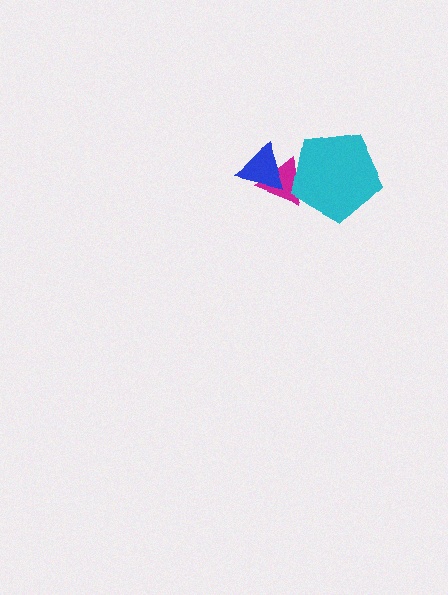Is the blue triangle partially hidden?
No, no other shape covers it.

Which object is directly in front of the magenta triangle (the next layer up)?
The cyan pentagon is directly in front of the magenta triangle.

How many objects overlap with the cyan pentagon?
1 object overlaps with the cyan pentagon.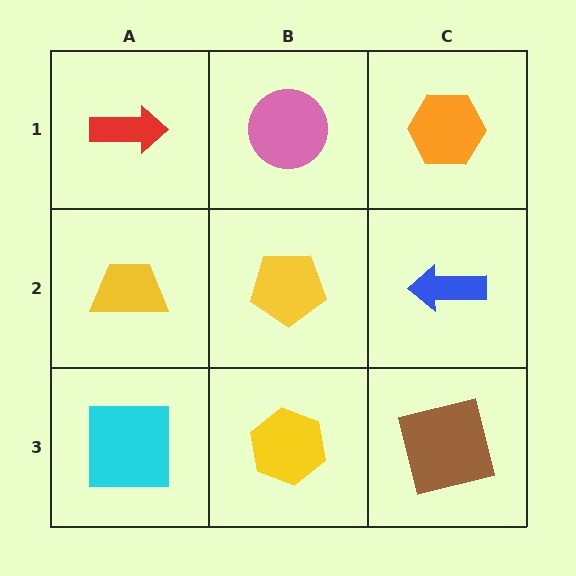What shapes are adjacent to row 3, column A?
A yellow trapezoid (row 2, column A), a yellow hexagon (row 3, column B).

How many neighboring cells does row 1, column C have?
2.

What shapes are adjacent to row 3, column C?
A blue arrow (row 2, column C), a yellow hexagon (row 3, column B).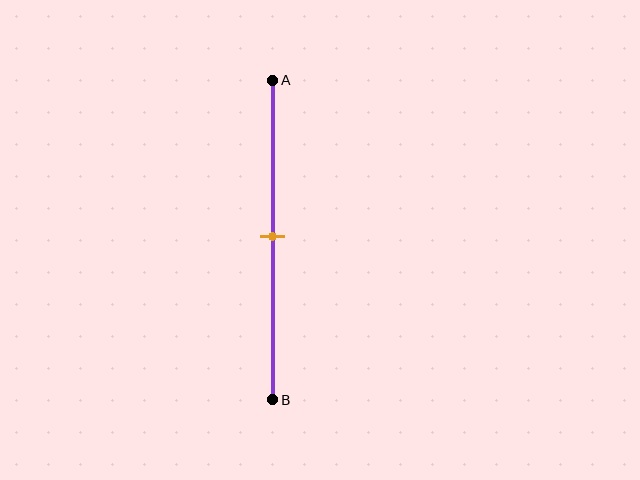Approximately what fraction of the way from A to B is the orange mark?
The orange mark is approximately 50% of the way from A to B.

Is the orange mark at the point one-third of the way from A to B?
No, the mark is at about 50% from A, not at the 33% one-third point.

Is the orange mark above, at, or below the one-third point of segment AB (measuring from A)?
The orange mark is below the one-third point of segment AB.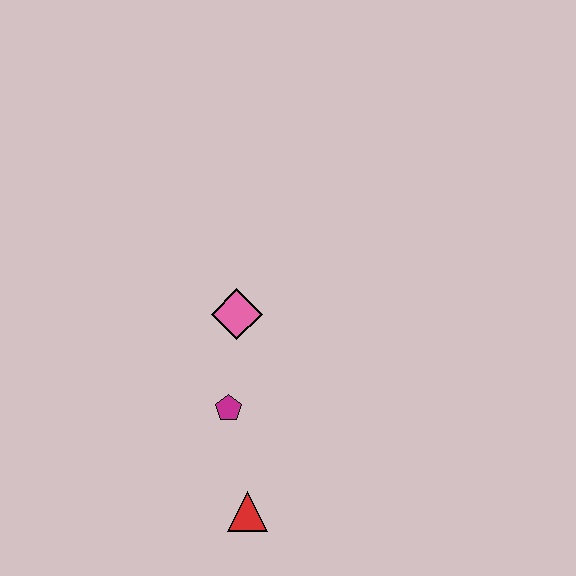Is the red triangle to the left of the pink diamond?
No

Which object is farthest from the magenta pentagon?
The red triangle is farthest from the magenta pentagon.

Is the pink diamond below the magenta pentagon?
No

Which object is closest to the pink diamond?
The magenta pentagon is closest to the pink diamond.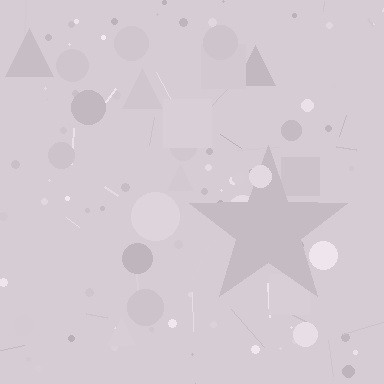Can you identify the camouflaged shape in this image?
The camouflaged shape is a star.